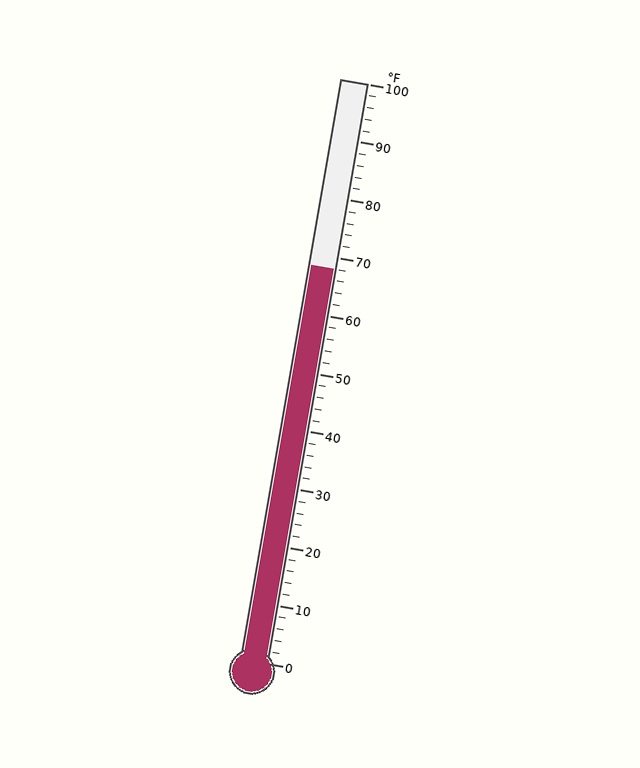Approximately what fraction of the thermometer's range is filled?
The thermometer is filled to approximately 70% of its range.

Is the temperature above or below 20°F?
The temperature is above 20°F.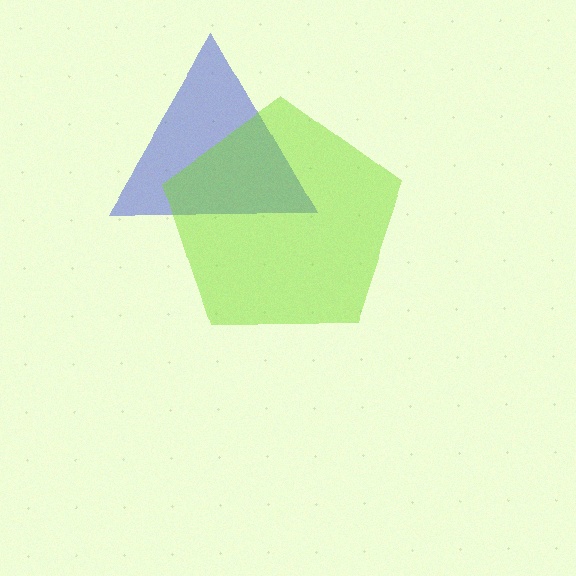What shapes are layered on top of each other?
The layered shapes are: a blue triangle, a lime pentagon.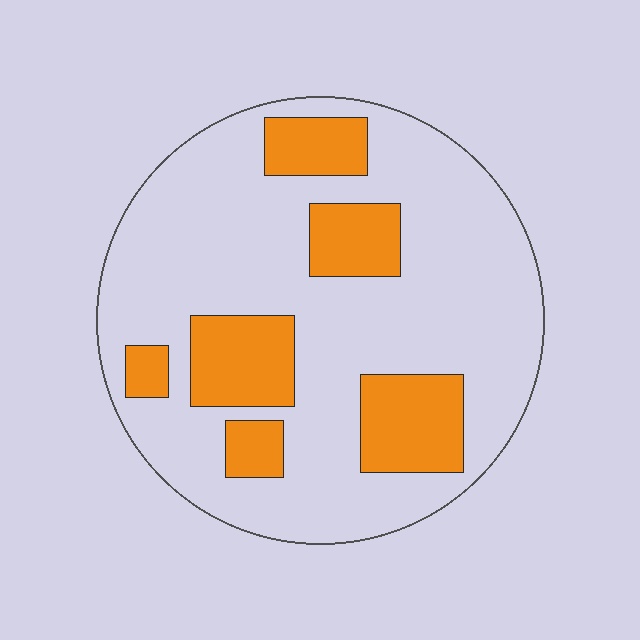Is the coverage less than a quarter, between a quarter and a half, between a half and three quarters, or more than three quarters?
Less than a quarter.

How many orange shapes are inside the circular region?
6.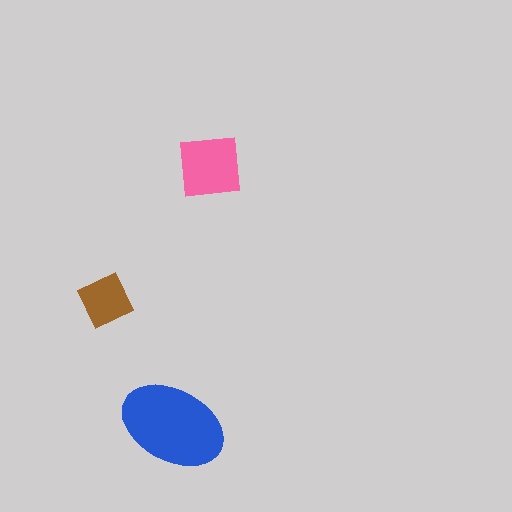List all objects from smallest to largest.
The brown diamond, the pink square, the blue ellipse.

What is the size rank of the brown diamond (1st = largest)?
3rd.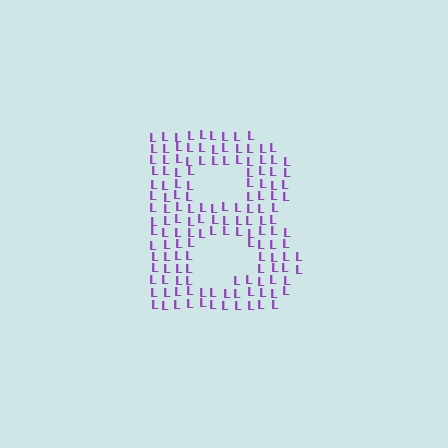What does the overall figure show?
The overall figure shows the letter B.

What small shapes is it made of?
It is made of small letter L's.